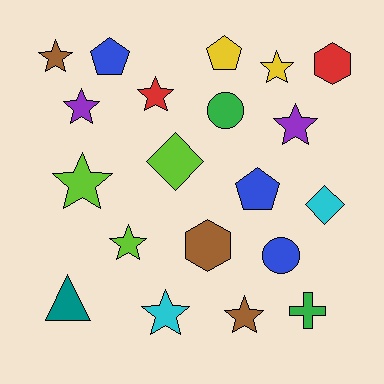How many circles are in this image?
There are 2 circles.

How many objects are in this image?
There are 20 objects.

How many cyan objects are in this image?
There are 2 cyan objects.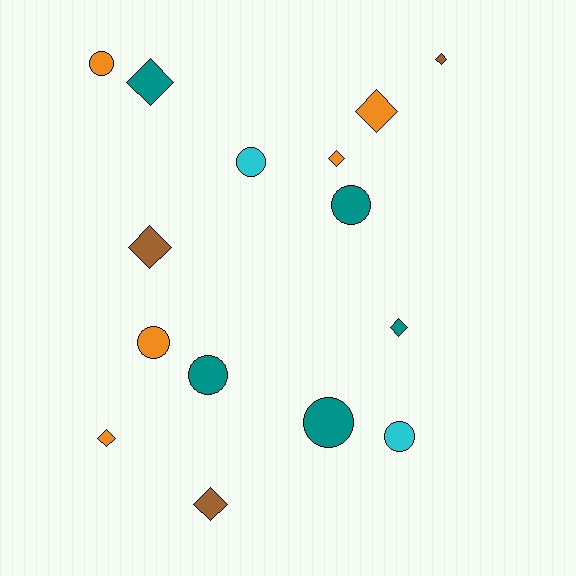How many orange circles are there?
There are 2 orange circles.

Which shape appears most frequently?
Diamond, with 8 objects.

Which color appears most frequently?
Teal, with 5 objects.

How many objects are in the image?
There are 15 objects.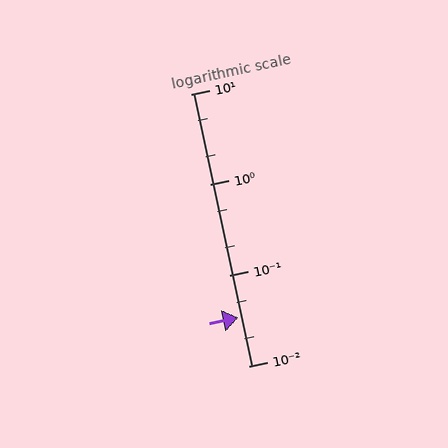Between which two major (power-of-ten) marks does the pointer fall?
The pointer is between 0.01 and 0.1.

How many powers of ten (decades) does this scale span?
The scale spans 3 decades, from 0.01 to 10.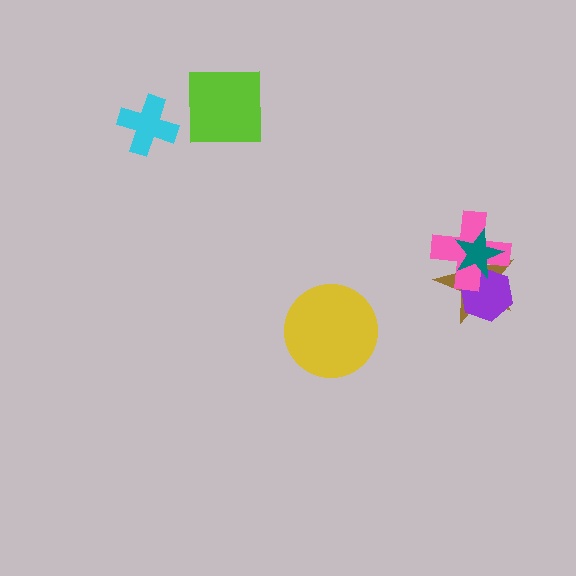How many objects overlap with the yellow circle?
0 objects overlap with the yellow circle.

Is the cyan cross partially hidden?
No, no other shape covers it.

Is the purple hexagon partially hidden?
Yes, it is partially covered by another shape.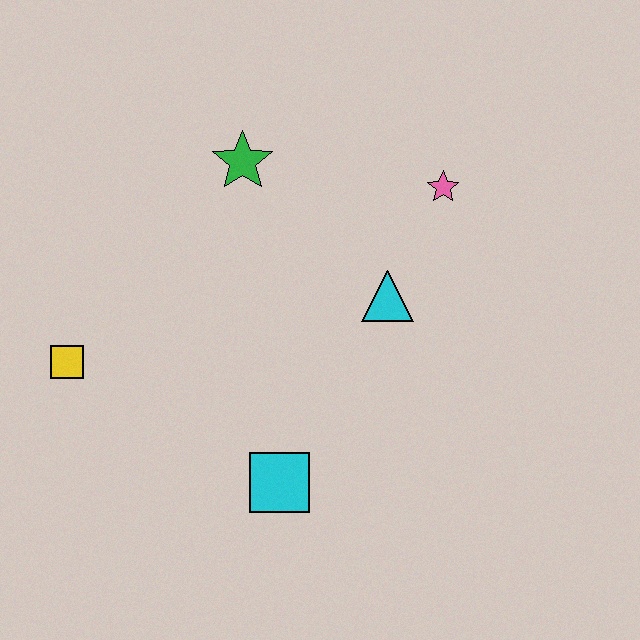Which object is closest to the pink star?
The cyan triangle is closest to the pink star.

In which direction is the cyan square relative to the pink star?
The cyan square is below the pink star.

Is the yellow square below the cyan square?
No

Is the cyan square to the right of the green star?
Yes